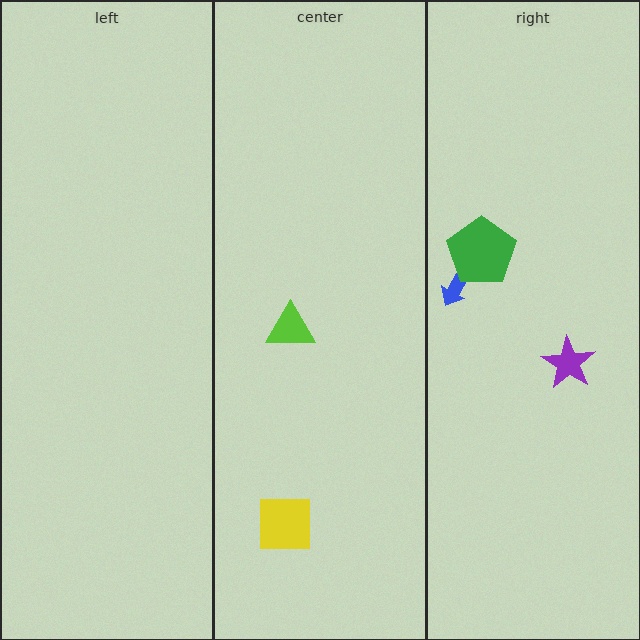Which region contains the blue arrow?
The right region.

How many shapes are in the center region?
2.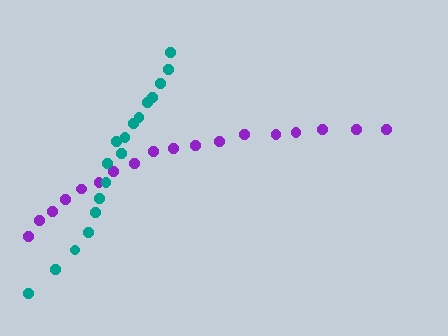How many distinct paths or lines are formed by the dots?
There are 2 distinct paths.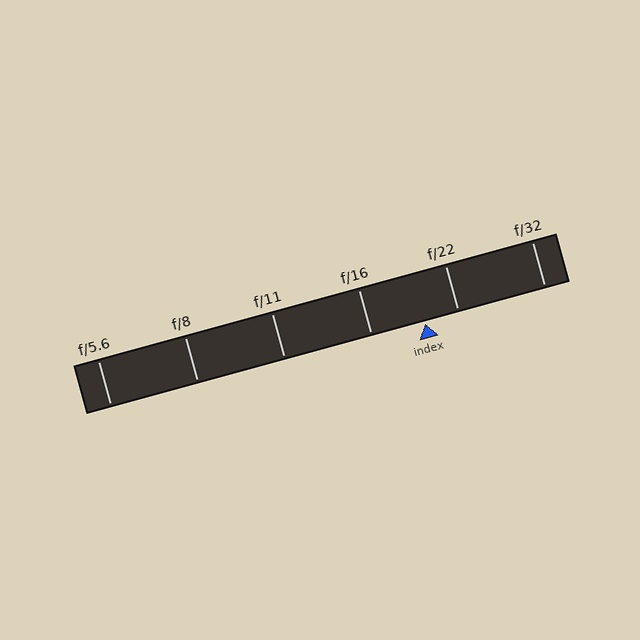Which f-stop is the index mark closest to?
The index mark is closest to f/22.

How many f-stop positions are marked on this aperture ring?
There are 6 f-stop positions marked.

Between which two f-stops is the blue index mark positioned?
The index mark is between f/16 and f/22.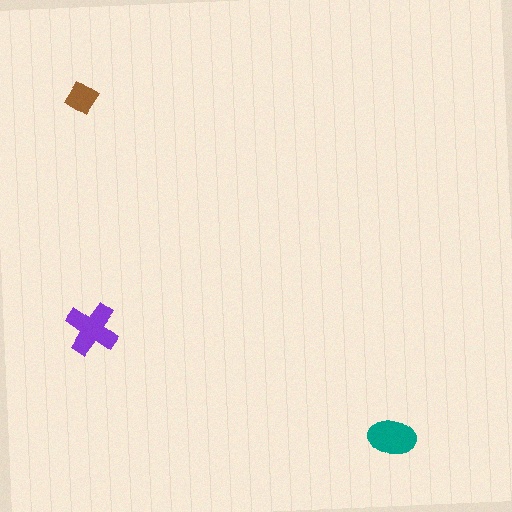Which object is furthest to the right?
The teal ellipse is rightmost.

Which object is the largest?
The purple cross.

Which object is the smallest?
The brown diamond.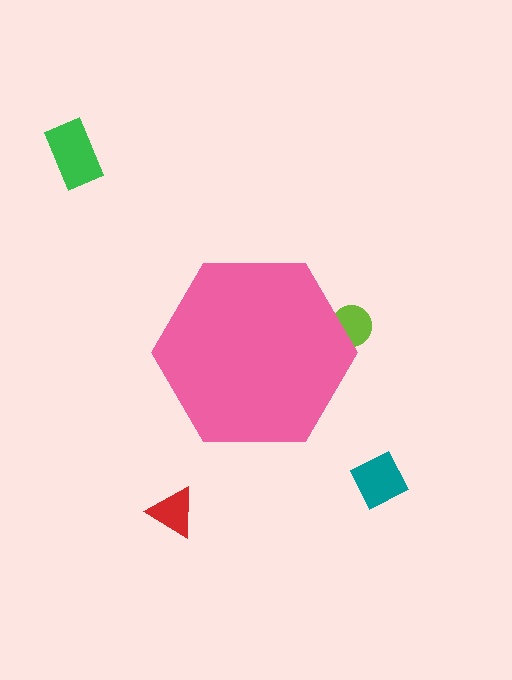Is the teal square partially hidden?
No, the teal square is fully visible.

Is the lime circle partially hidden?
Yes, the lime circle is partially hidden behind the pink hexagon.